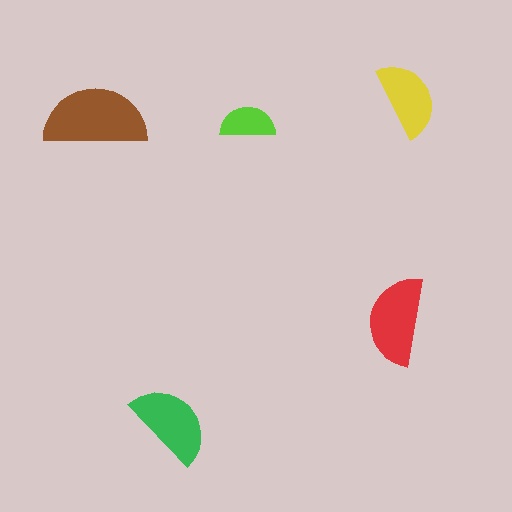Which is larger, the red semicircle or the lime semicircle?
The red one.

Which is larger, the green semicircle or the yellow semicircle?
The green one.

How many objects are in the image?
There are 5 objects in the image.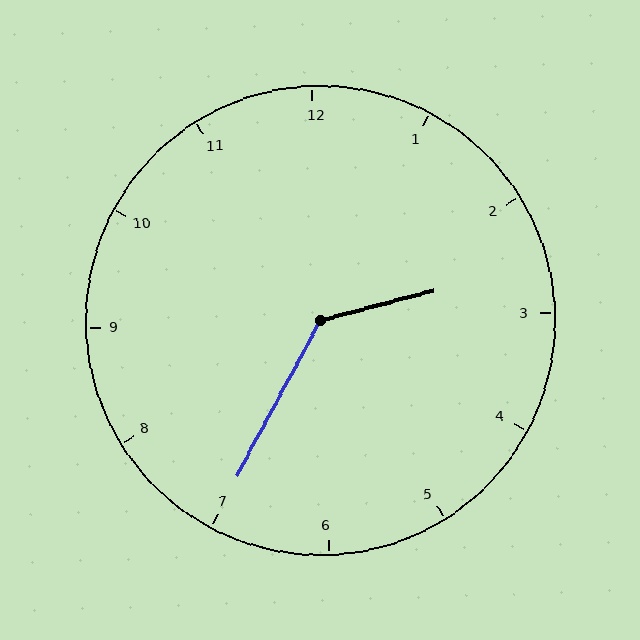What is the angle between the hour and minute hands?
Approximately 132 degrees.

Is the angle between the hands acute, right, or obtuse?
It is obtuse.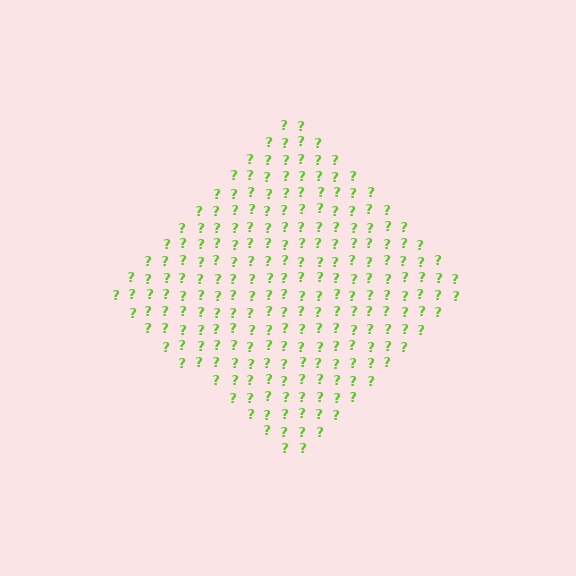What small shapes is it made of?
It is made of small question marks.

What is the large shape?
The large shape is a diamond.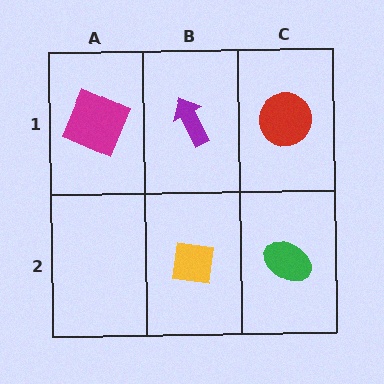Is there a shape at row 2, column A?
No, that cell is empty.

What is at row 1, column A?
A magenta square.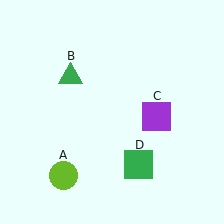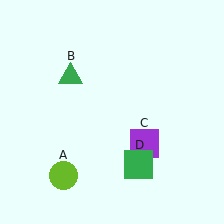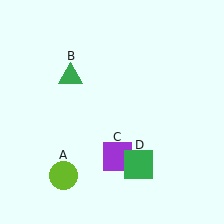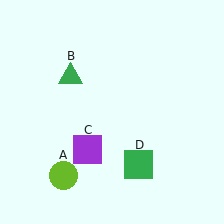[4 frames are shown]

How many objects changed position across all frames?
1 object changed position: purple square (object C).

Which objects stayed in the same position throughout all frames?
Lime circle (object A) and green triangle (object B) and green square (object D) remained stationary.